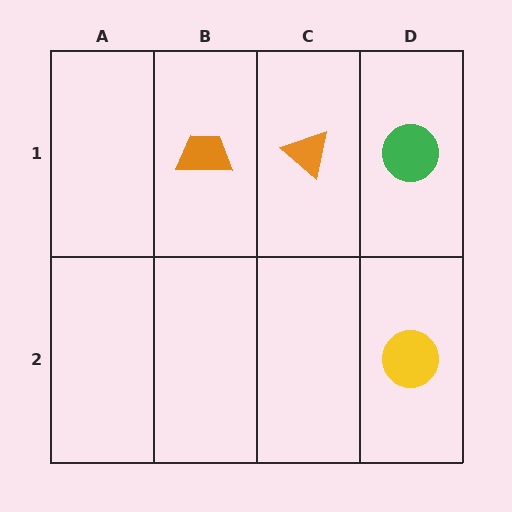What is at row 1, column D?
A green circle.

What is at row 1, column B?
An orange trapezoid.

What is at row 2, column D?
A yellow circle.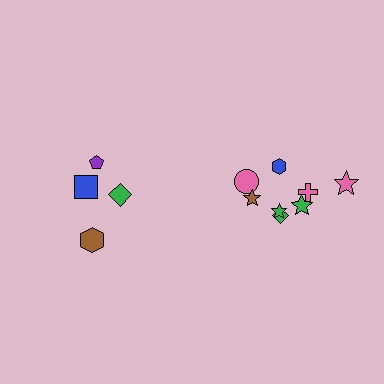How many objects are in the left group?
There are 4 objects.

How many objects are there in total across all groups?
There are 12 objects.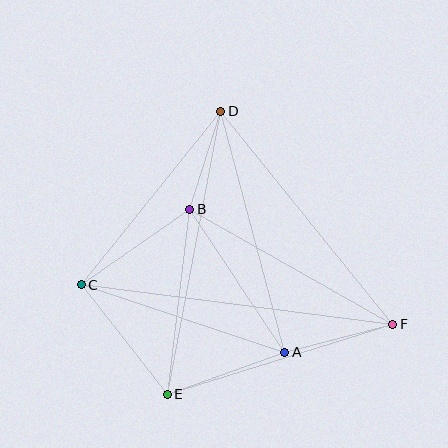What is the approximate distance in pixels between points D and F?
The distance between D and F is approximately 274 pixels.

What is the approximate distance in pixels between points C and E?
The distance between C and E is approximately 139 pixels.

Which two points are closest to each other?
Points B and D are closest to each other.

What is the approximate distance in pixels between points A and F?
The distance between A and F is approximately 112 pixels.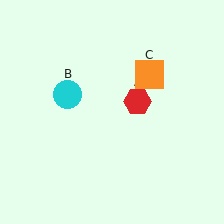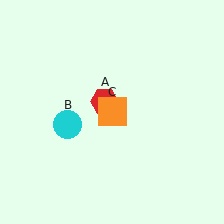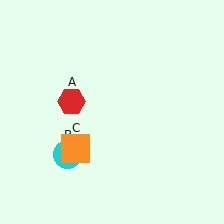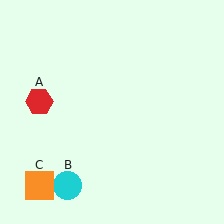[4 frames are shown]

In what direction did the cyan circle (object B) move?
The cyan circle (object B) moved down.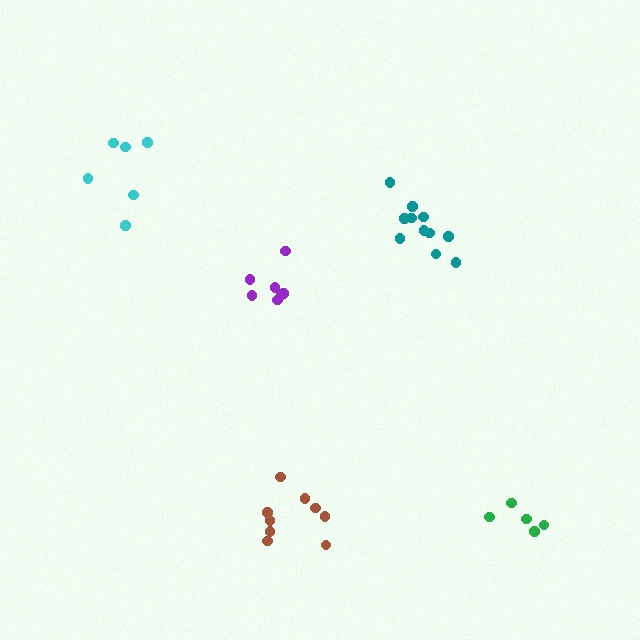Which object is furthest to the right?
The green cluster is rightmost.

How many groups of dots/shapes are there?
There are 5 groups.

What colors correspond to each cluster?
The clusters are colored: cyan, teal, brown, green, purple.